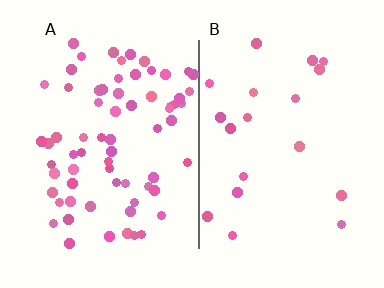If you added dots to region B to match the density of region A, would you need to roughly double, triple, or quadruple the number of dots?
Approximately quadruple.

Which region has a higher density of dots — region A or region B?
A (the left).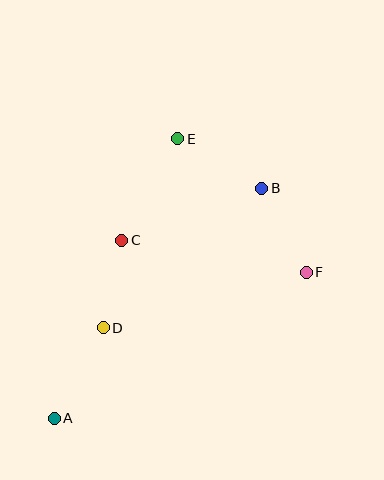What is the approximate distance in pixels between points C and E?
The distance between C and E is approximately 116 pixels.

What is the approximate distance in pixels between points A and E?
The distance between A and E is approximately 306 pixels.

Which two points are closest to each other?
Points C and D are closest to each other.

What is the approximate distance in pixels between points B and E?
The distance between B and E is approximately 97 pixels.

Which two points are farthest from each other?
Points A and B are farthest from each other.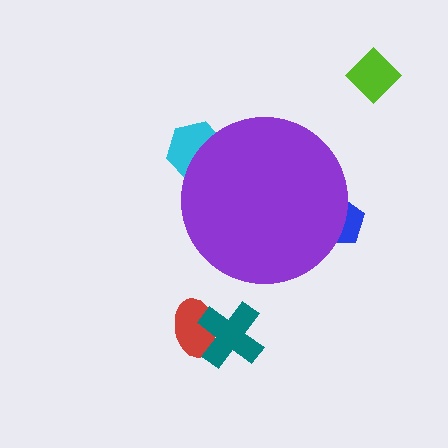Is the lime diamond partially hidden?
No, the lime diamond is fully visible.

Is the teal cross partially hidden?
No, the teal cross is fully visible.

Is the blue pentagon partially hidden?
Yes, the blue pentagon is partially hidden behind the purple circle.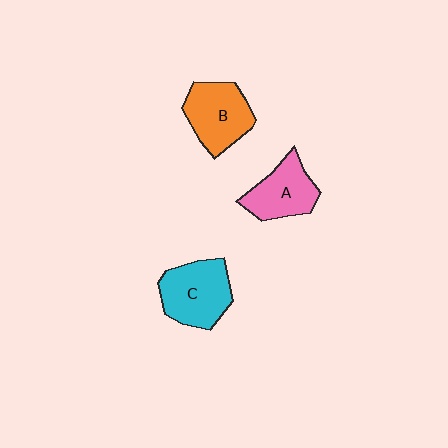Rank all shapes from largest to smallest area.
From largest to smallest: C (cyan), B (orange), A (pink).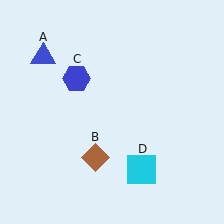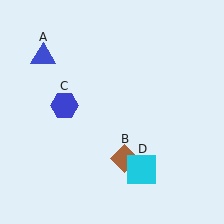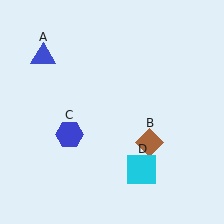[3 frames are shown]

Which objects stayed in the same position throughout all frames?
Blue triangle (object A) and cyan square (object D) remained stationary.